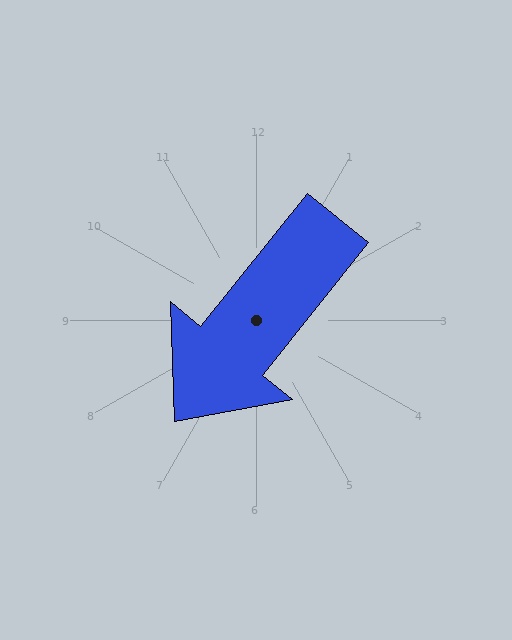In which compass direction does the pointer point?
Southwest.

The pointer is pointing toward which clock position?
Roughly 7 o'clock.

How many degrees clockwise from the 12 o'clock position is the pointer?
Approximately 219 degrees.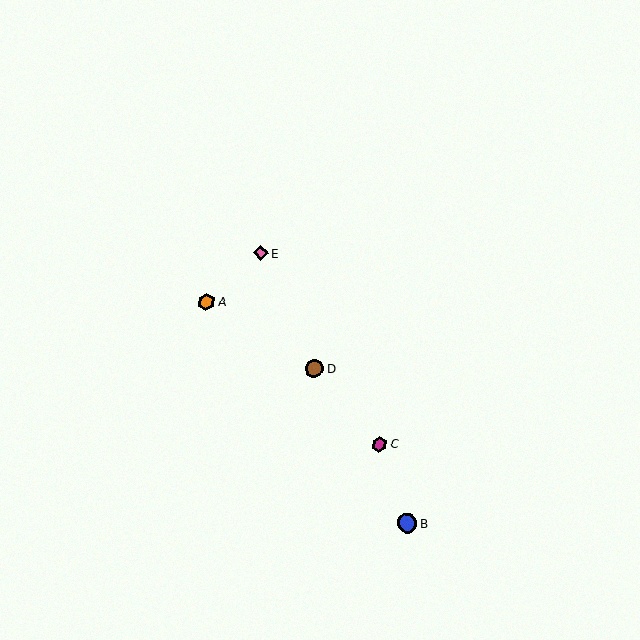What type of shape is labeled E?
Shape E is a pink diamond.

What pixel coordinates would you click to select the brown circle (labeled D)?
Click at (314, 369) to select the brown circle D.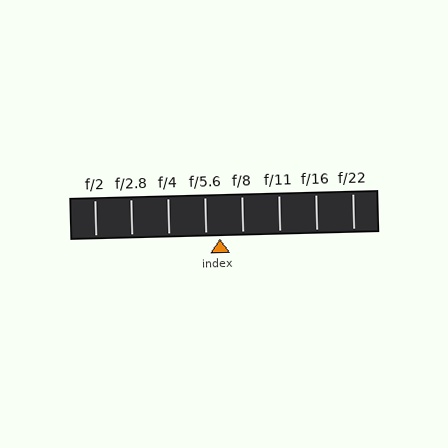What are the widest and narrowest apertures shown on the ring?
The widest aperture shown is f/2 and the narrowest is f/22.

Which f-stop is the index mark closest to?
The index mark is closest to f/5.6.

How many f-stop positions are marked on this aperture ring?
There are 8 f-stop positions marked.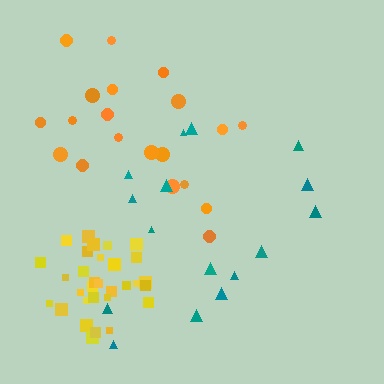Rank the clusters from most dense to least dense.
yellow, orange, teal.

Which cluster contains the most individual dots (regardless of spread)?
Yellow (32).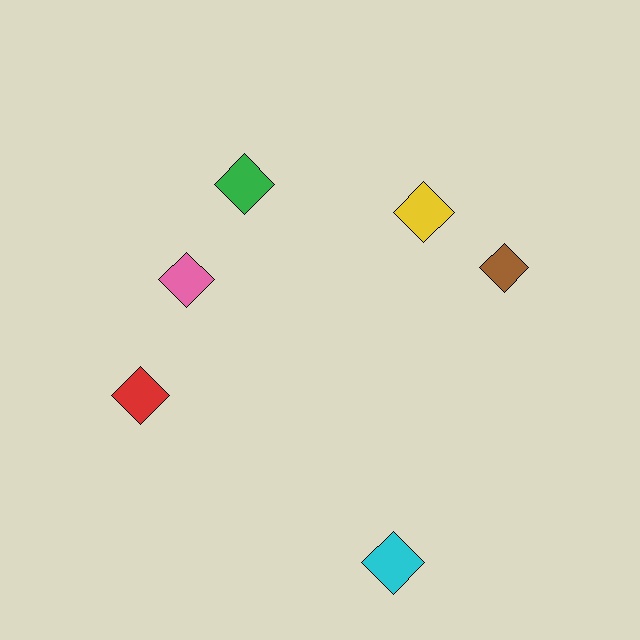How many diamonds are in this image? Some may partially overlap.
There are 6 diamonds.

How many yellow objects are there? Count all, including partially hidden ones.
There is 1 yellow object.